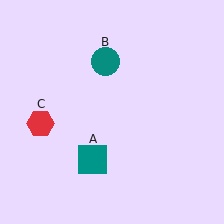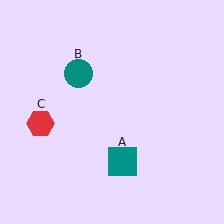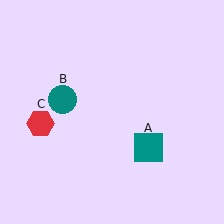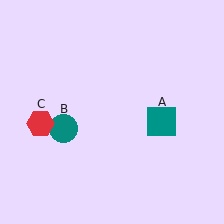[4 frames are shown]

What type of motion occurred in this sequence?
The teal square (object A), teal circle (object B) rotated counterclockwise around the center of the scene.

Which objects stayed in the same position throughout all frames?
Red hexagon (object C) remained stationary.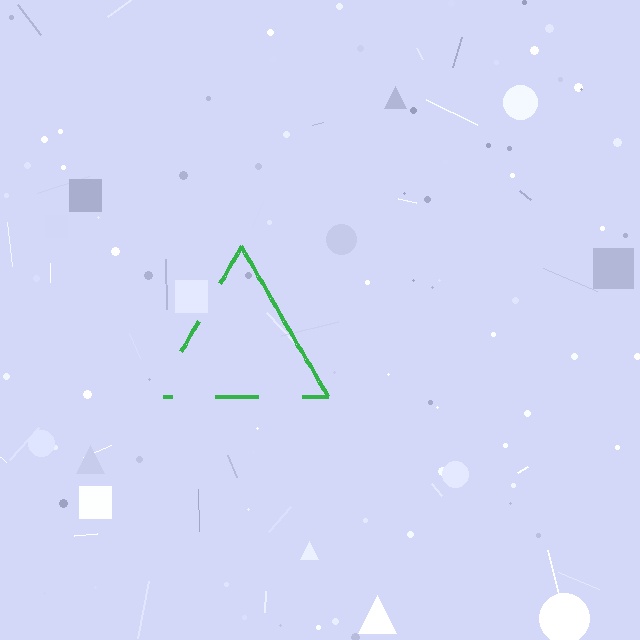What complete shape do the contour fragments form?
The contour fragments form a triangle.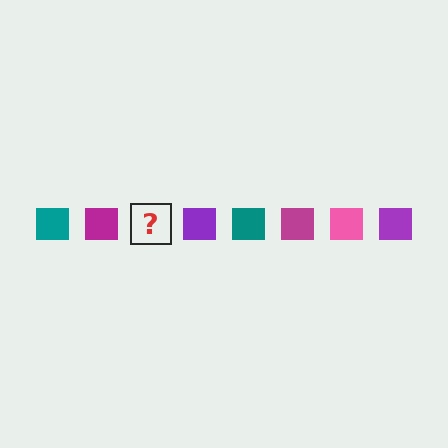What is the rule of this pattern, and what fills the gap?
The rule is that the pattern cycles through teal, magenta, pink, purple squares. The gap should be filled with a pink square.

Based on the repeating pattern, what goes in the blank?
The blank should be a pink square.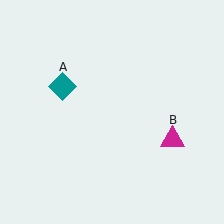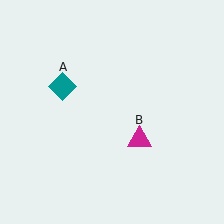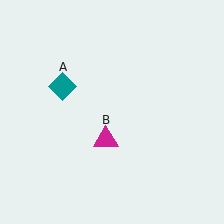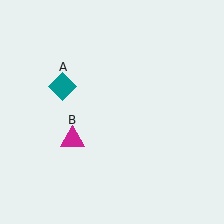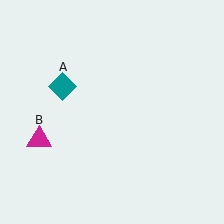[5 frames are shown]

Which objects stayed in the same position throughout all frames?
Teal diamond (object A) remained stationary.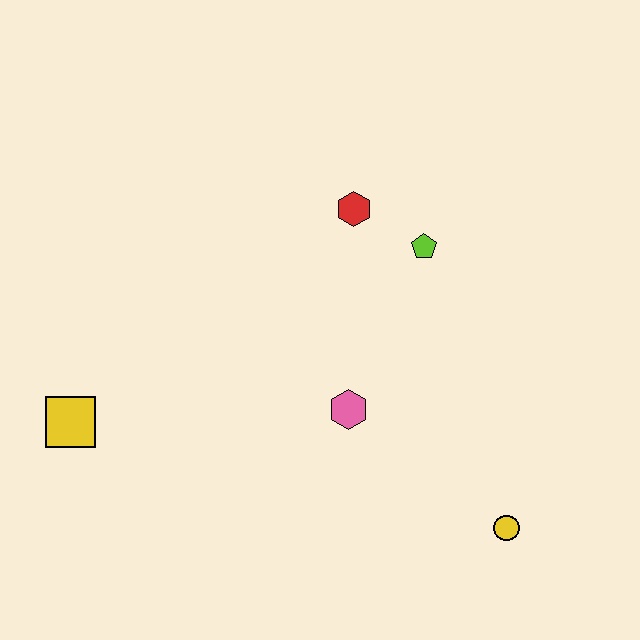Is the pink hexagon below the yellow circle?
No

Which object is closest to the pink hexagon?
The lime pentagon is closest to the pink hexagon.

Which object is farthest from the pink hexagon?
The yellow square is farthest from the pink hexagon.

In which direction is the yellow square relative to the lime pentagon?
The yellow square is to the left of the lime pentagon.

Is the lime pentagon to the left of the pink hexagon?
No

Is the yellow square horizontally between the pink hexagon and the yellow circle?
No